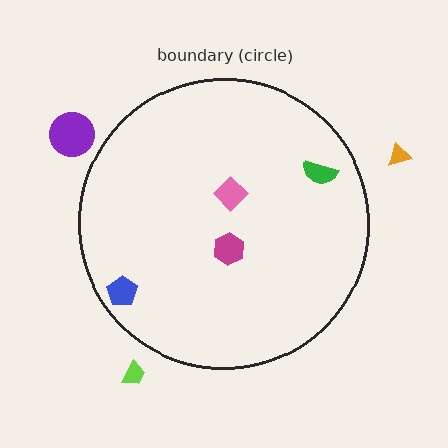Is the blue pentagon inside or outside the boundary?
Inside.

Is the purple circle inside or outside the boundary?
Outside.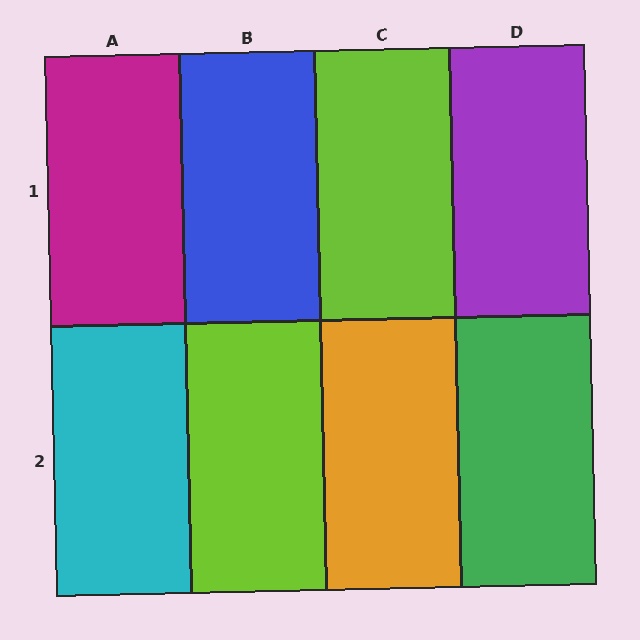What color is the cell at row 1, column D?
Purple.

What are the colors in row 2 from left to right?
Cyan, lime, orange, green.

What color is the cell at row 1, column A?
Magenta.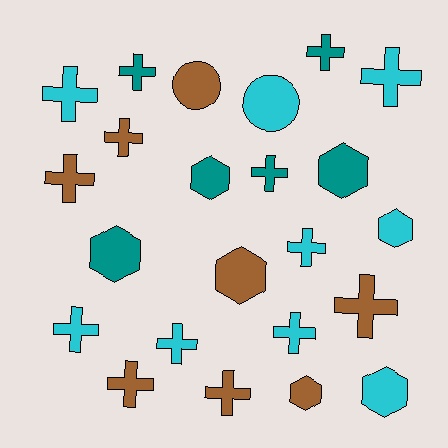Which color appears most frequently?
Cyan, with 9 objects.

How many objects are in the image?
There are 23 objects.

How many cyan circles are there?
There is 1 cyan circle.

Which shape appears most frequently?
Cross, with 14 objects.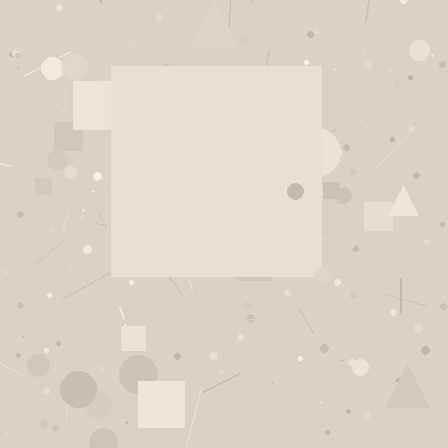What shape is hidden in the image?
A square is hidden in the image.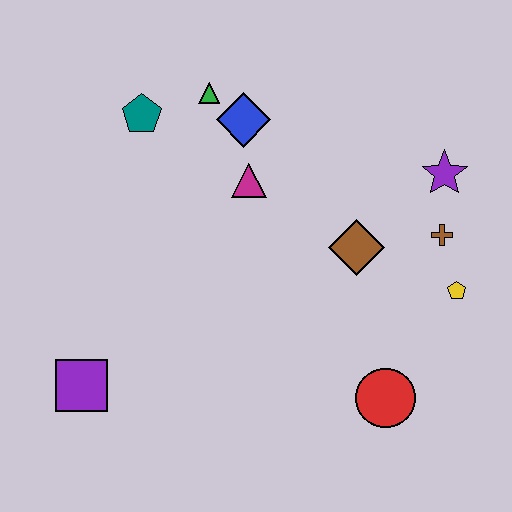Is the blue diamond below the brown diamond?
No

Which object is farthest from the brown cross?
The purple square is farthest from the brown cross.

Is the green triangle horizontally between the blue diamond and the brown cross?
No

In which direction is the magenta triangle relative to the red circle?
The magenta triangle is above the red circle.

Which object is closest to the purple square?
The magenta triangle is closest to the purple square.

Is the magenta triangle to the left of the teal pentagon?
No